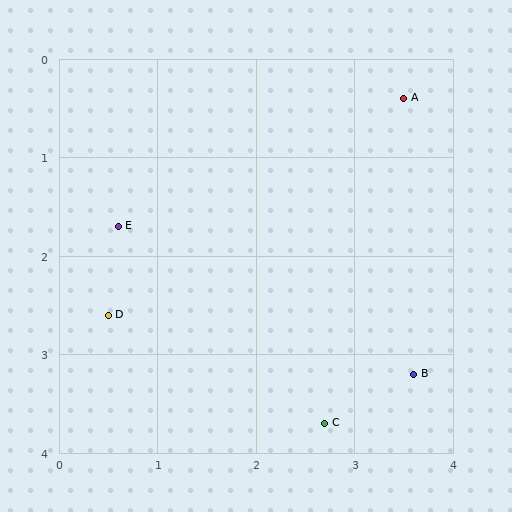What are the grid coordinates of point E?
Point E is at approximately (0.6, 1.7).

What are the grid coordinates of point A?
Point A is at approximately (3.5, 0.4).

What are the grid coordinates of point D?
Point D is at approximately (0.5, 2.6).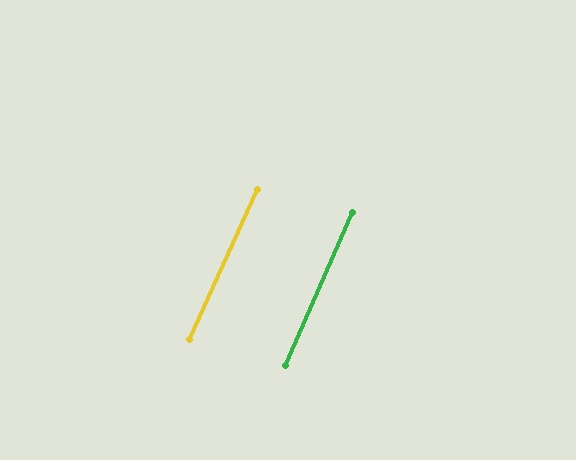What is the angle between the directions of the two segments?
Approximately 1 degree.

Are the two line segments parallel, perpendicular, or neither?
Parallel — their directions differ by only 0.6°.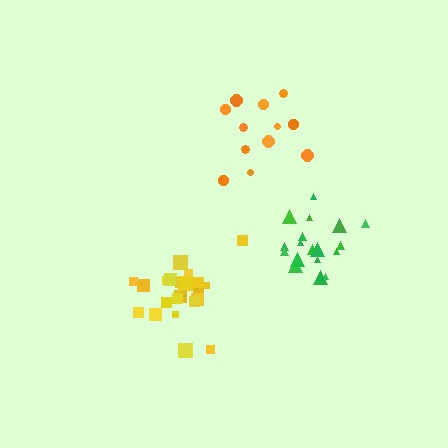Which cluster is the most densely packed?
Yellow.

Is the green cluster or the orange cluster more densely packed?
Green.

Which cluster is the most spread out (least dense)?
Orange.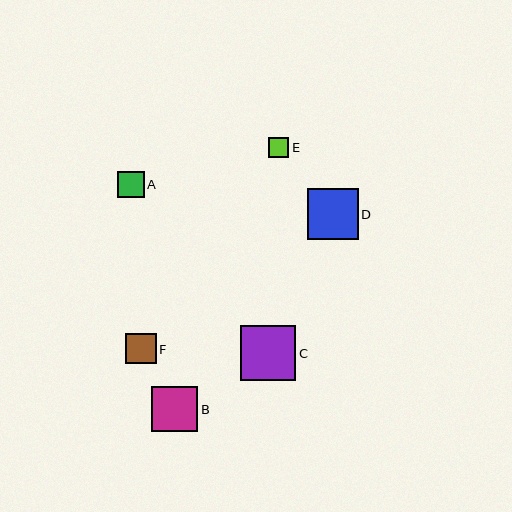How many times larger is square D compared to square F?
Square D is approximately 1.7 times the size of square F.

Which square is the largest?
Square C is the largest with a size of approximately 55 pixels.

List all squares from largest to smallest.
From largest to smallest: C, D, B, F, A, E.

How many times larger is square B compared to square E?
Square B is approximately 2.4 times the size of square E.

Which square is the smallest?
Square E is the smallest with a size of approximately 19 pixels.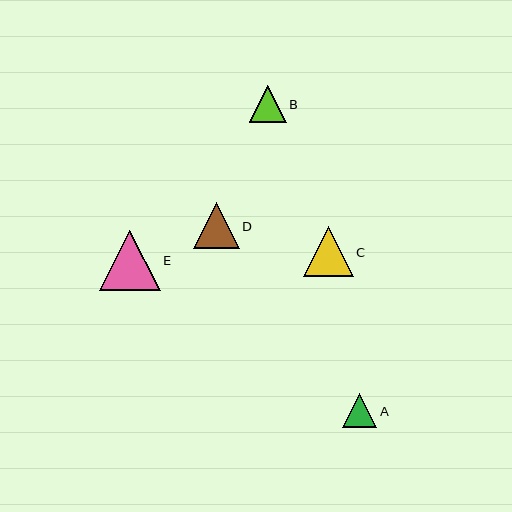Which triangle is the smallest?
Triangle A is the smallest with a size of approximately 34 pixels.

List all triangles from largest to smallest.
From largest to smallest: E, C, D, B, A.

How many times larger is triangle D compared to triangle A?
Triangle D is approximately 1.3 times the size of triangle A.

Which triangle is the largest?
Triangle E is the largest with a size of approximately 61 pixels.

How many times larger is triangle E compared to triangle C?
Triangle E is approximately 1.2 times the size of triangle C.